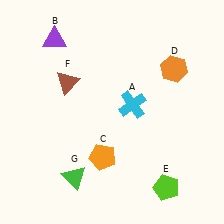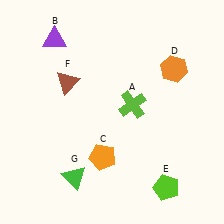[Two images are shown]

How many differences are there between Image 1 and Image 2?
There is 1 difference between the two images.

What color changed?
The cross (A) changed from cyan in Image 1 to lime in Image 2.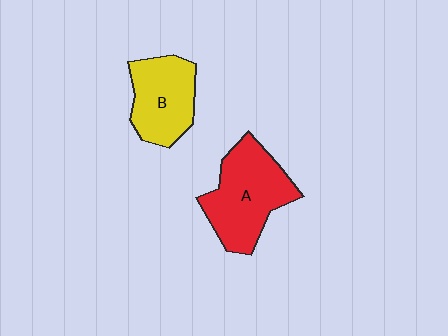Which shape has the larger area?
Shape A (red).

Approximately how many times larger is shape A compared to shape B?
Approximately 1.3 times.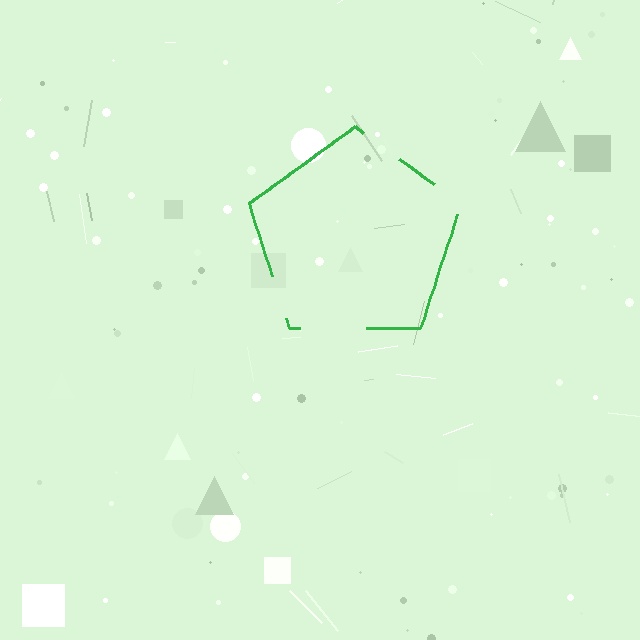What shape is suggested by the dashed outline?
The dashed outline suggests a pentagon.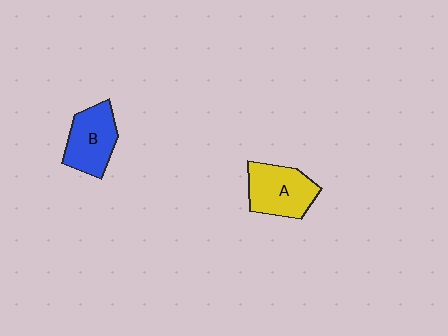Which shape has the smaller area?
Shape B (blue).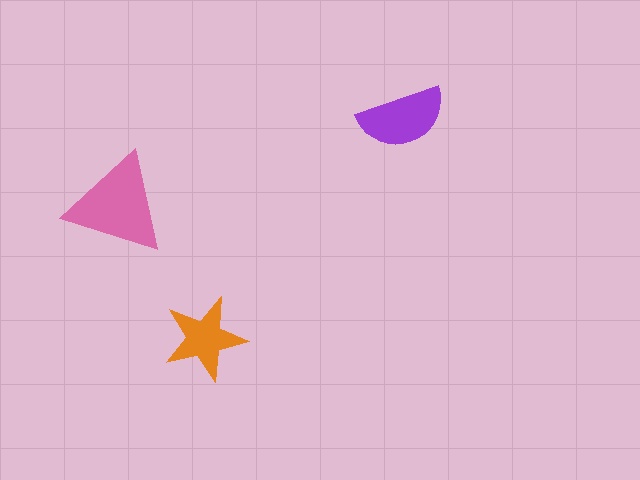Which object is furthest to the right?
The purple semicircle is rightmost.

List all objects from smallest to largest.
The orange star, the purple semicircle, the pink triangle.